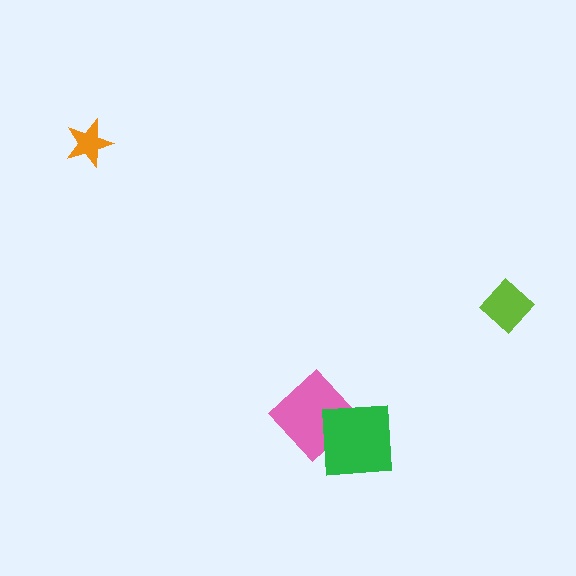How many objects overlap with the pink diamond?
1 object overlaps with the pink diamond.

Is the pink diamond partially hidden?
Yes, it is partially covered by another shape.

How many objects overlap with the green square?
1 object overlaps with the green square.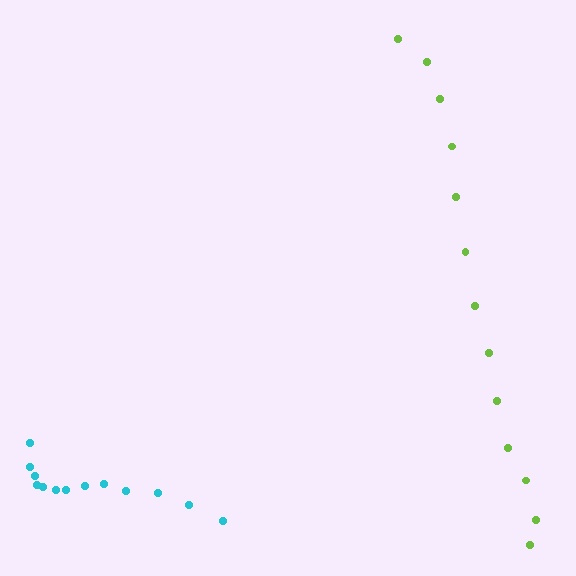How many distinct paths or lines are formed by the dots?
There are 2 distinct paths.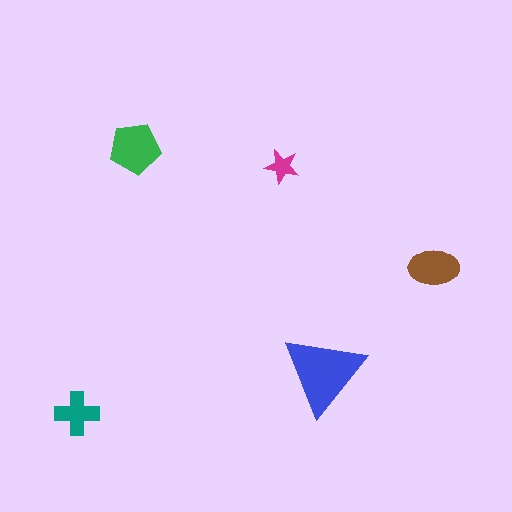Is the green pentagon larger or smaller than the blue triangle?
Smaller.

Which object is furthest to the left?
The teal cross is leftmost.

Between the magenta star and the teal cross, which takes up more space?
The teal cross.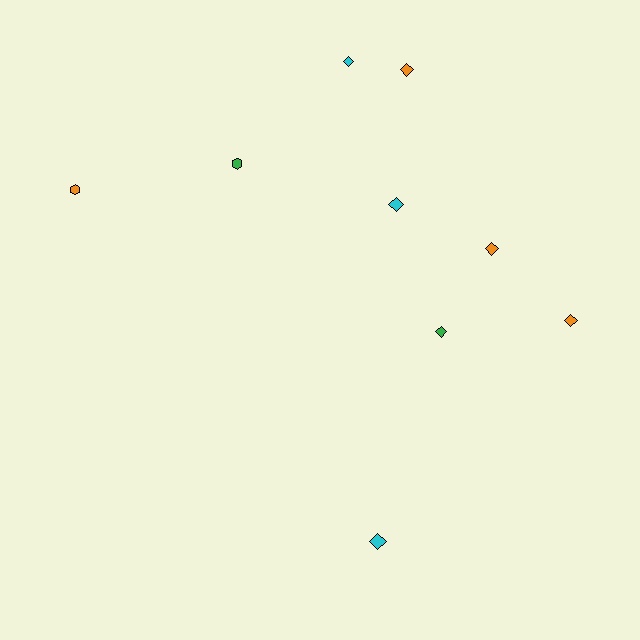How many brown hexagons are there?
There are no brown hexagons.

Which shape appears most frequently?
Diamond, with 7 objects.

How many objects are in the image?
There are 9 objects.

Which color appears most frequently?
Orange, with 4 objects.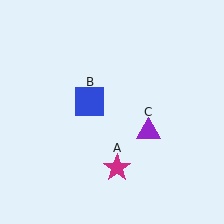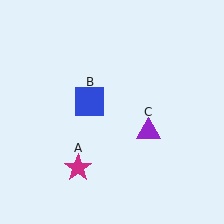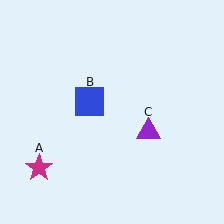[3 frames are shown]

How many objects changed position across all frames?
1 object changed position: magenta star (object A).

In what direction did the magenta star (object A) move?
The magenta star (object A) moved left.